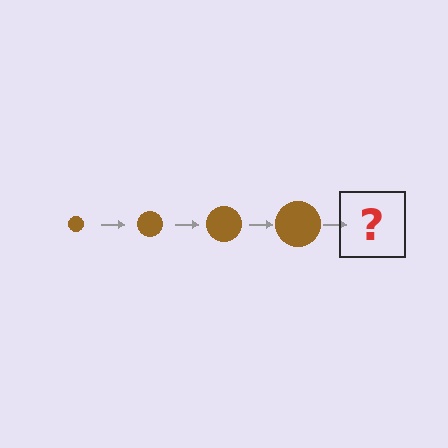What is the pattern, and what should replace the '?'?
The pattern is that the circle gets progressively larger each step. The '?' should be a brown circle, larger than the previous one.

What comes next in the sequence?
The next element should be a brown circle, larger than the previous one.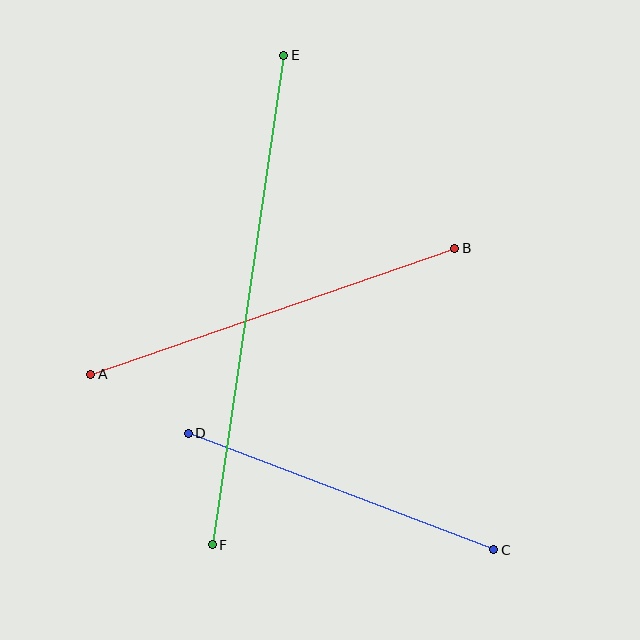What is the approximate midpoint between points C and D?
The midpoint is at approximately (341, 491) pixels.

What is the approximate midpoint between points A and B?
The midpoint is at approximately (273, 311) pixels.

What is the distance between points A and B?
The distance is approximately 385 pixels.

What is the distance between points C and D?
The distance is approximately 327 pixels.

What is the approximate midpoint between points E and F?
The midpoint is at approximately (248, 300) pixels.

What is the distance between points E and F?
The distance is approximately 495 pixels.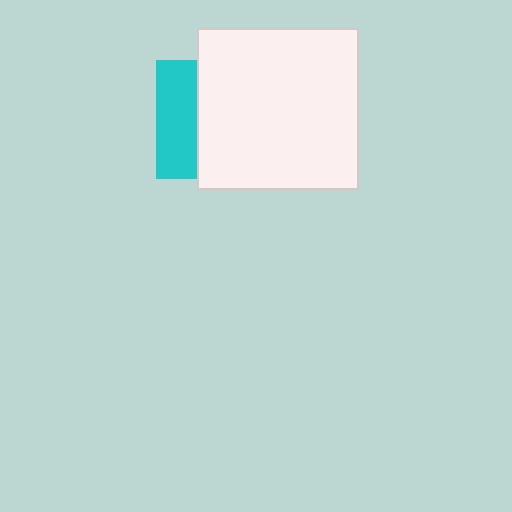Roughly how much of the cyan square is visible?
A small part of it is visible (roughly 35%).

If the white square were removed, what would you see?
You would see the complete cyan square.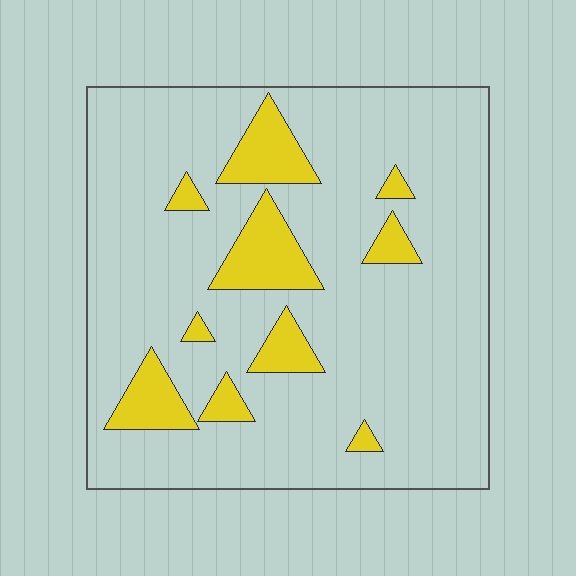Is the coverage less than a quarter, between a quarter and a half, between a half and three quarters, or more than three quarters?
Less than a quarter.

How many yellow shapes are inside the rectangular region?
10.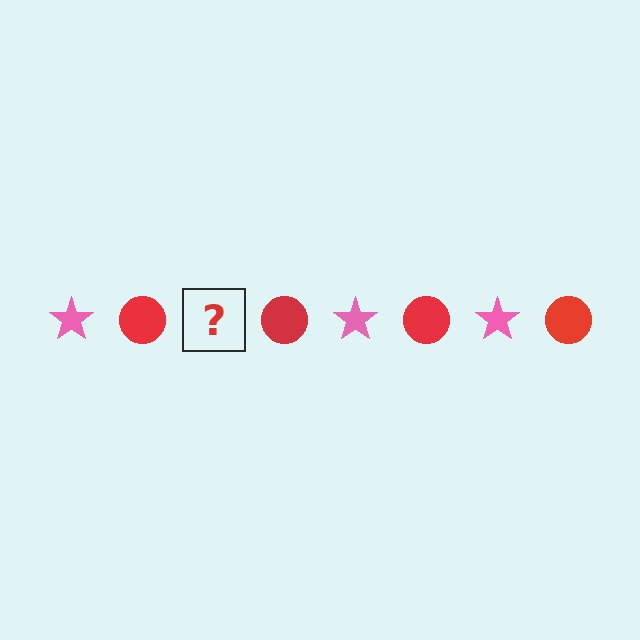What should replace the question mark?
The question mark should be replaced with a pink star.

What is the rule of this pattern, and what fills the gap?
The rule is that the pattern alternates between pink star and red circle. The gap should be filled with a pink star.